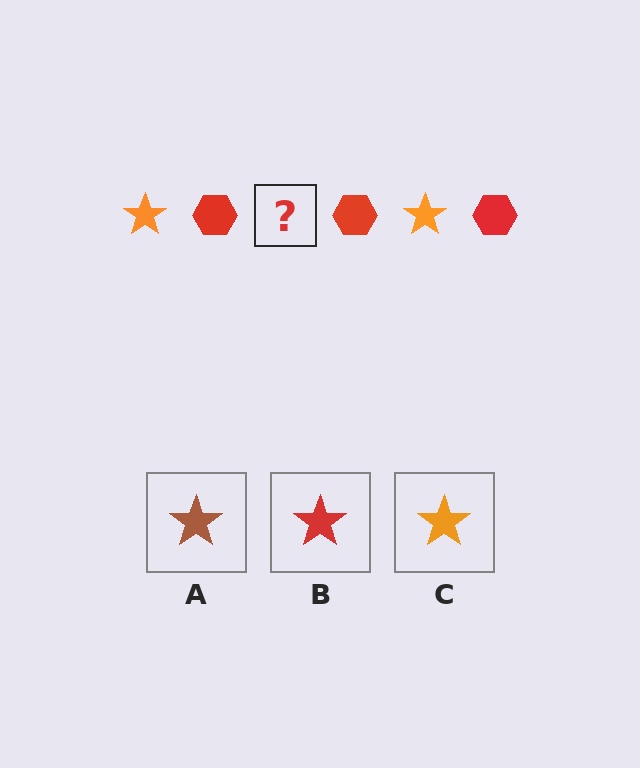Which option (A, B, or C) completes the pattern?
C.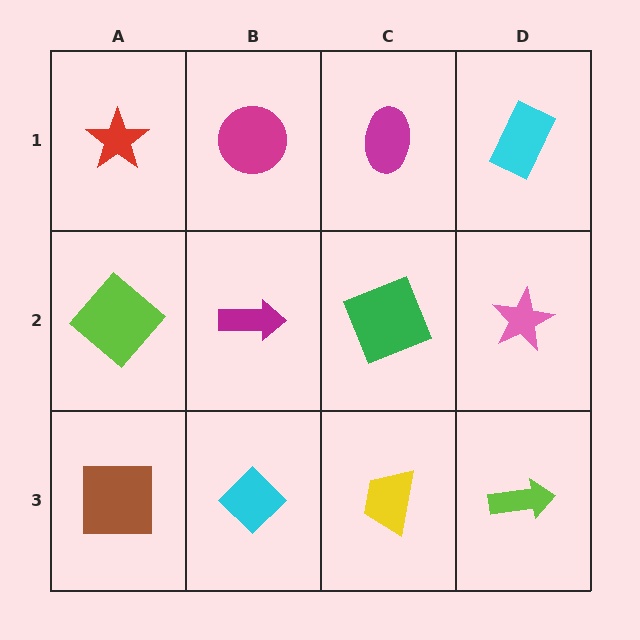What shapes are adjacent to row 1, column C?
A green square (row 2, column C), a magenta circle (row 1, column B), a cyan rectangle (row 1, column D).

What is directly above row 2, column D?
A cyan rectangle.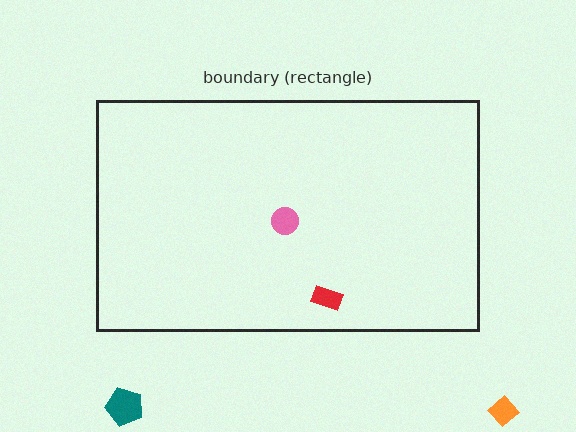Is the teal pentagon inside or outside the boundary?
Outside.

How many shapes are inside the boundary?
2 inside, 2 outside.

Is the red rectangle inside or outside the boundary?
Inside.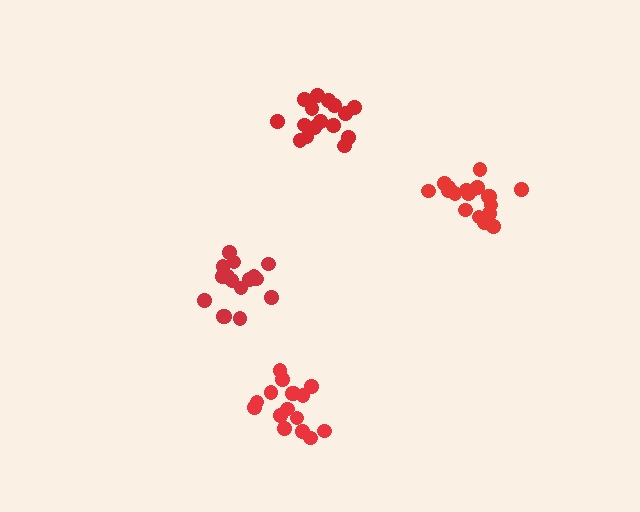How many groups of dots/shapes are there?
There are 4 groups.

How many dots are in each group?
Group 1: 16 dots, Group 2: 16 dots, Group 3: 16 dots, Group 4: 20 dots (68 total).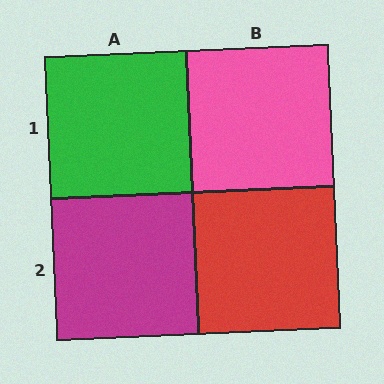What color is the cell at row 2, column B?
Red.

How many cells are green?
1 cell is green.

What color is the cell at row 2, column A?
Magenta.